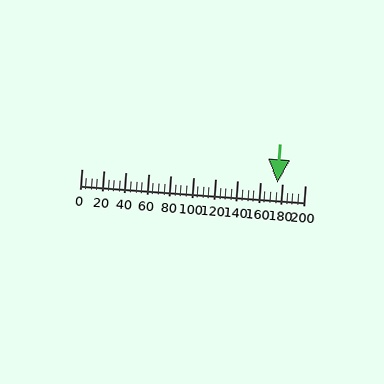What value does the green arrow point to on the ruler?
The green arrow points to approximately 175.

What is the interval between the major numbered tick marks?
The major tick marks are spaced 20 units apart.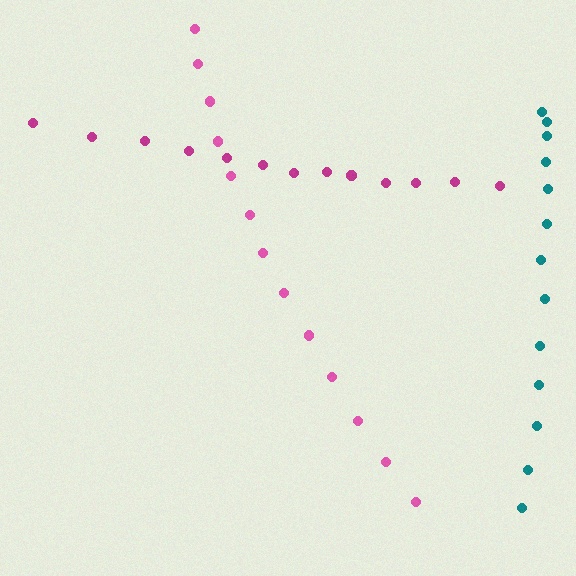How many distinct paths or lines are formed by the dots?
There are 3 distinct paths.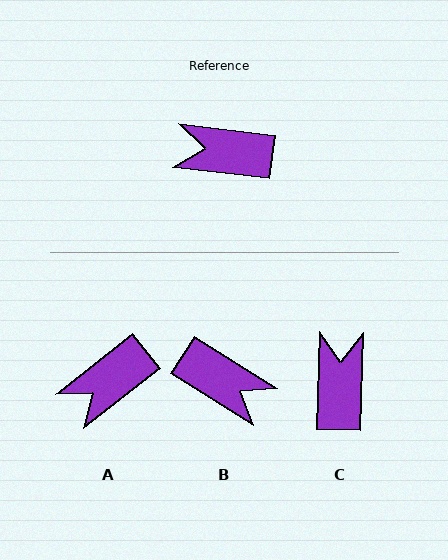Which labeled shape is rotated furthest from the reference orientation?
B, about 155 degrees away.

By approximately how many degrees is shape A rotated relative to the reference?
Approximately 45 degrees counter-clockwise.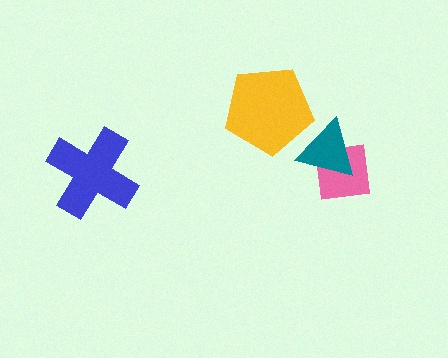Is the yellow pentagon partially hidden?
No, no other shape covers it.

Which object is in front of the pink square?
The teal triangle is in front of the pink square.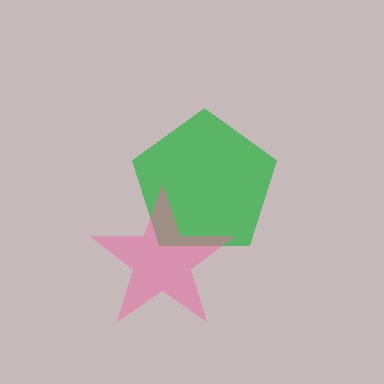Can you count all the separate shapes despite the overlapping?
Yes, there are 2 separate shapes.